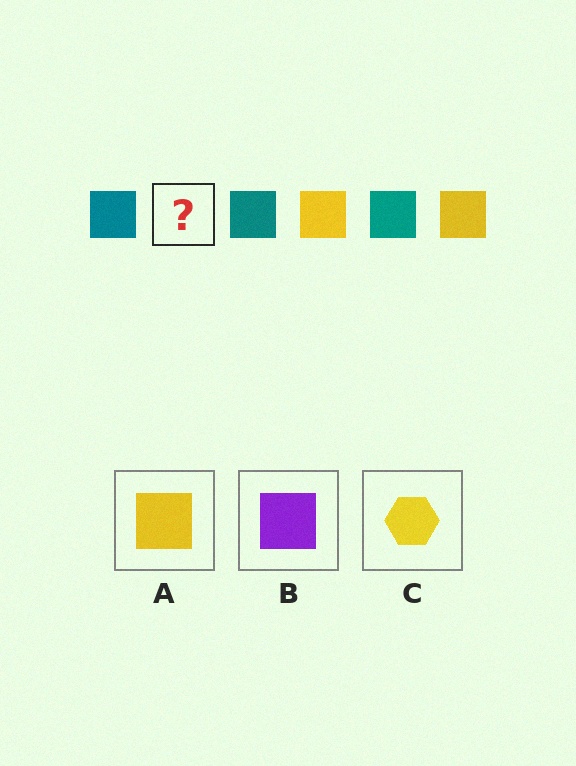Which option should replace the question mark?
Option A.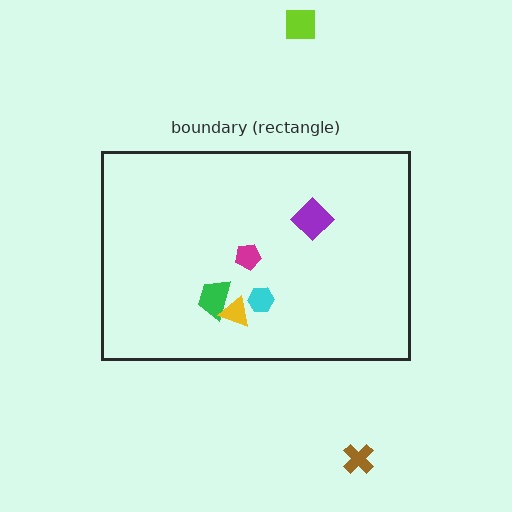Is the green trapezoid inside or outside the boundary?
Inside.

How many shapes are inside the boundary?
5 inside, 2 outside.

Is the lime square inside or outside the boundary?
Outside.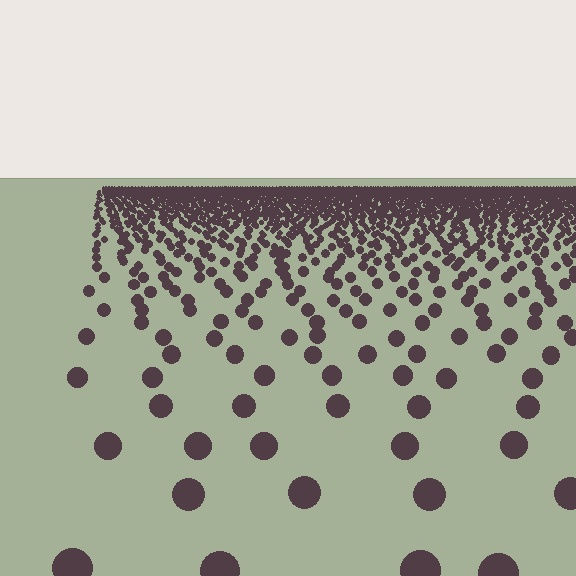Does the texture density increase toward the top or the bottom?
Density increases toward the top.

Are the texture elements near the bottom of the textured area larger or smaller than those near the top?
Larger. Near the bottom, elements are closer to the viewer and appear at a bigger on-screen size.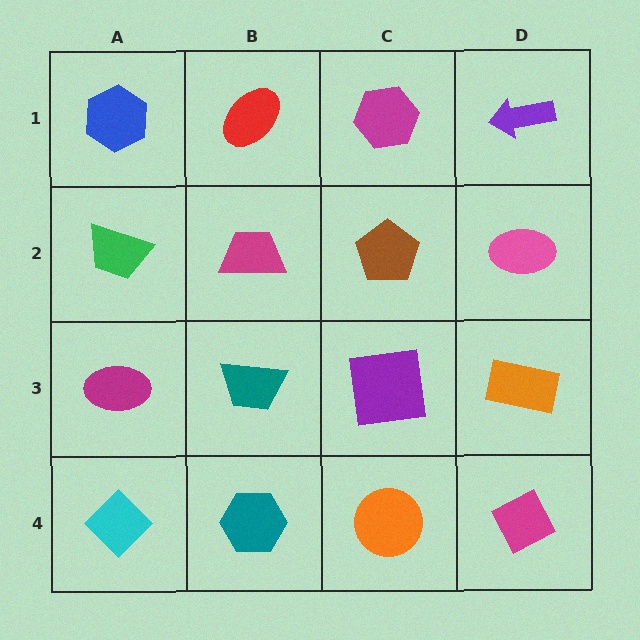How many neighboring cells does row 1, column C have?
3.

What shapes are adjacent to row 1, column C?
A brown pentagon (row 2, column C), a red ellipse (row 1, column B), a purple arrow (row 1, column D).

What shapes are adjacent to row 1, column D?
A pink ellipse (row 2, column D), a magenta hexagon (row 1, column C).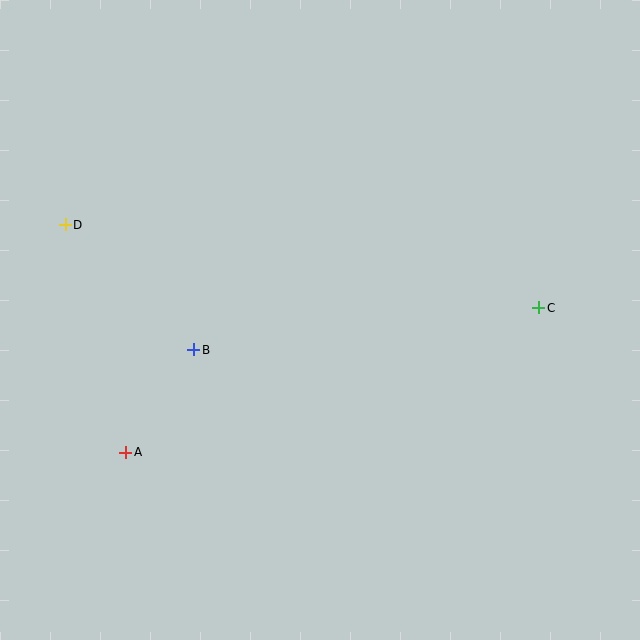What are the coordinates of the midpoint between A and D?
The midpoint between A and D is at (95, 338).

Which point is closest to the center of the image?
Point B at (194, 350) is closest to the center.